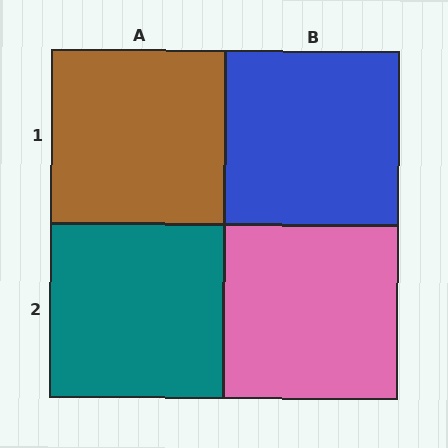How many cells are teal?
1 cell is teal.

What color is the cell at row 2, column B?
Pink.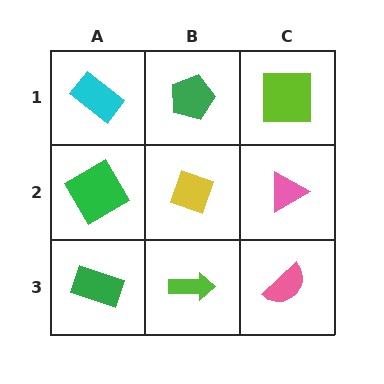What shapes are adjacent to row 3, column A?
A green diamond (row 2, column A), a lime arrow (row 3, column B).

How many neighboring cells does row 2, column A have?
3.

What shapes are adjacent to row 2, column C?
A lime square (row 1, column C), a pink semicircle (row 3, column C), a yellow diamond (row 2, column B).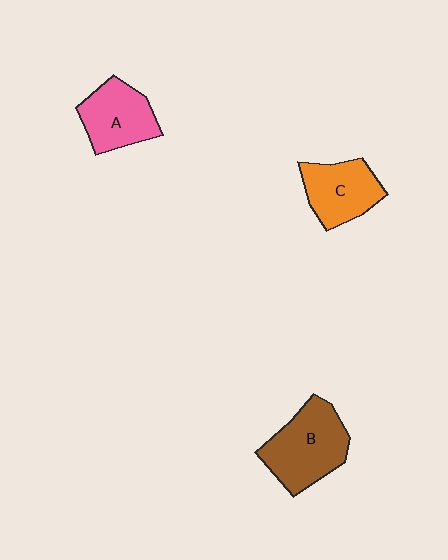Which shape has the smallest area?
Shape C (orange).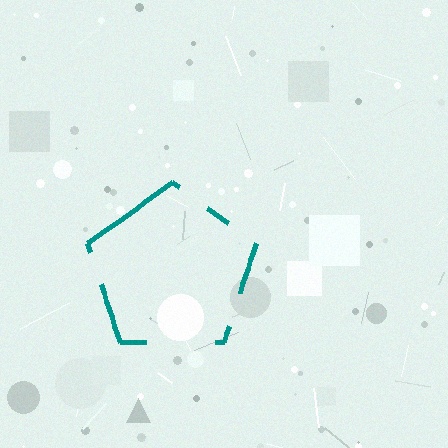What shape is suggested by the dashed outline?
The dashed outline suggests a pentagon.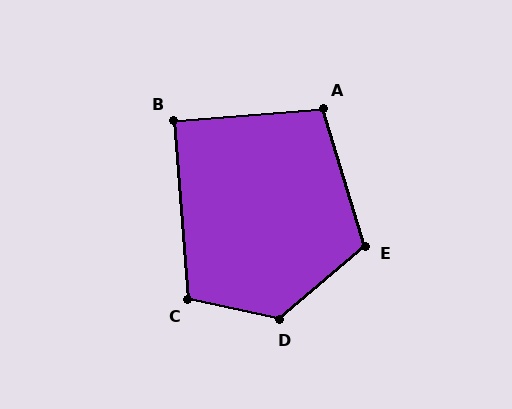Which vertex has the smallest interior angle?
B, at approximately 90 degrees.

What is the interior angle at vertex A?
Approximately 102 degrees (obtuse).